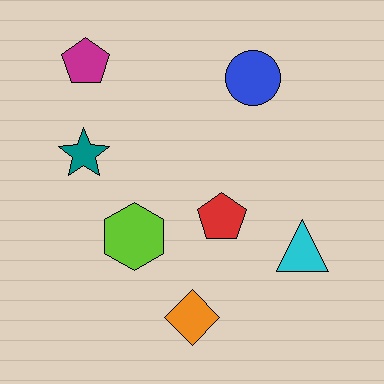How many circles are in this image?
There is 1 circle.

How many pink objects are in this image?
There are no pink objects.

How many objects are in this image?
There are 7 objects.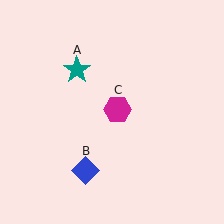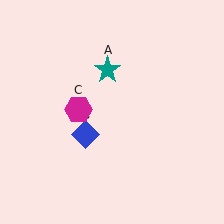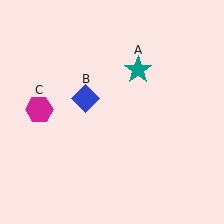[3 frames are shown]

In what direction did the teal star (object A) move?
The teal star (object A) moved right.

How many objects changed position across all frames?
3 objects changed position: teal star (object A), blue diamond (object B), magenta hexagon (object C).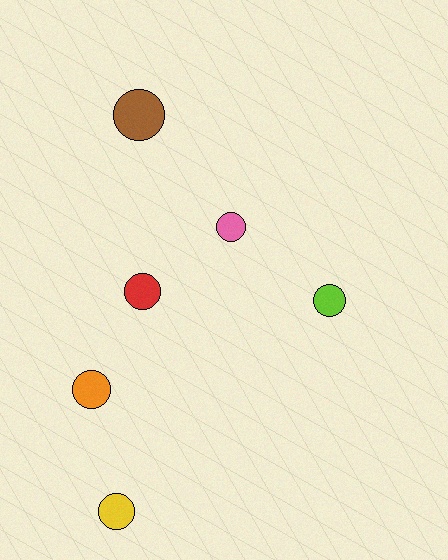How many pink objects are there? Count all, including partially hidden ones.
There is 1 pink object.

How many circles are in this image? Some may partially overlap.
There are 6 circles.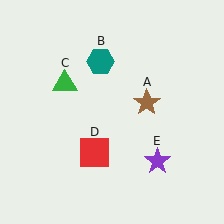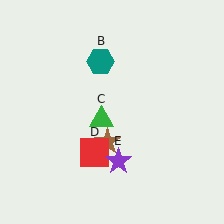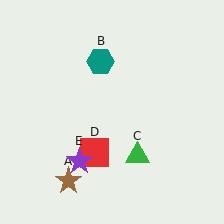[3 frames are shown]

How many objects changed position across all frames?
3 objects changed position: brown star (object A), green triangle (object C), purple star (object E).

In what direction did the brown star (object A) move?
The brown star (object A) moved down and to the left.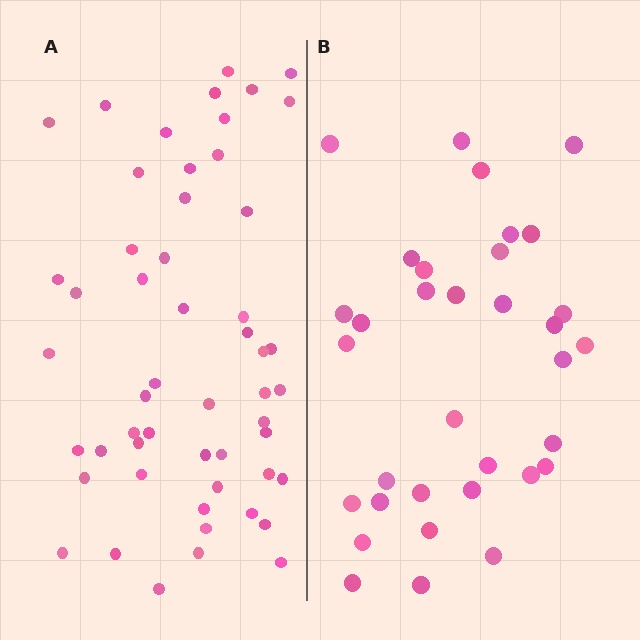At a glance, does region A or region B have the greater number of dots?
Region A (the left region) has more dots.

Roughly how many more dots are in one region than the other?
Region A has approximately 20 more dots than region B.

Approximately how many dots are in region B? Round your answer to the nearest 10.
About 30 dots. (The exact count is 34, which rounds to 30.)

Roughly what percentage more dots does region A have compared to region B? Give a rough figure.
About 55% more.